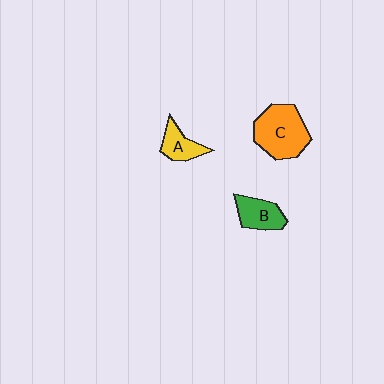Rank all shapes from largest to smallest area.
From largest to smallest: C (orange), B (green), A (yellow).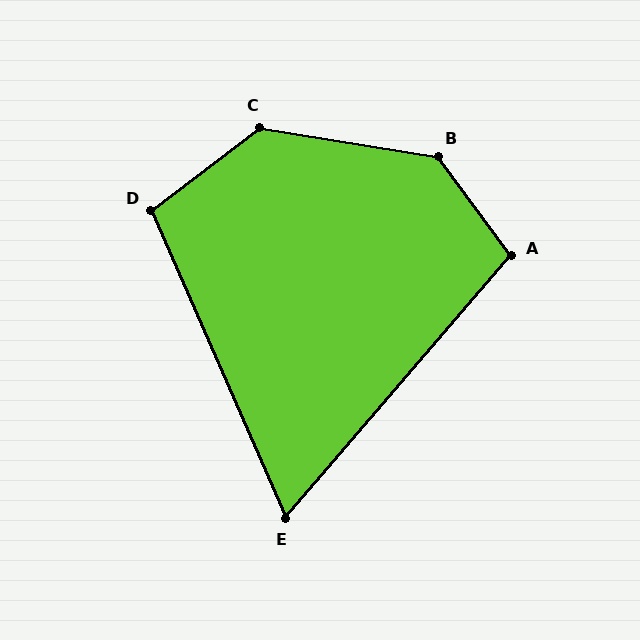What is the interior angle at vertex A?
Approximately 103 degrees (obtuse).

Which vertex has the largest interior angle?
B, at approximately 136 degrees.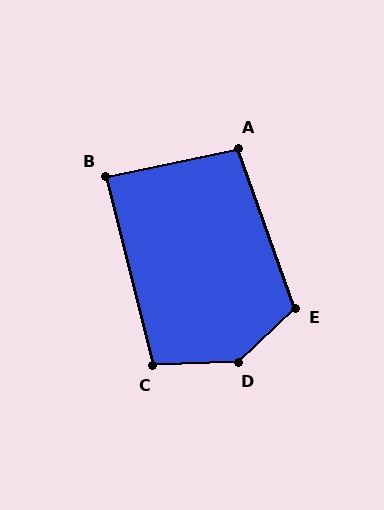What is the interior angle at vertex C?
Approximately 102 degrees (obtuse).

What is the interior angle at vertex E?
Approximately 114 degrees (obtuse).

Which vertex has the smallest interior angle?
B, at approximately 88 degrees.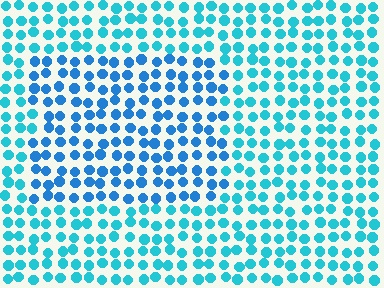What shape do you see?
I see a rectangle.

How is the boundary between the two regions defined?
The boundary is defined purely by a slight shift in hue (about 24 degrees). Spacing, size, and orientation are identical on both sides.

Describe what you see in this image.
The image is filled with small cyan elements in a uniform arrangement. A rectangle-shaped region is visible where the elements are tinted to a slightly different hue, forming a subtle color boundary.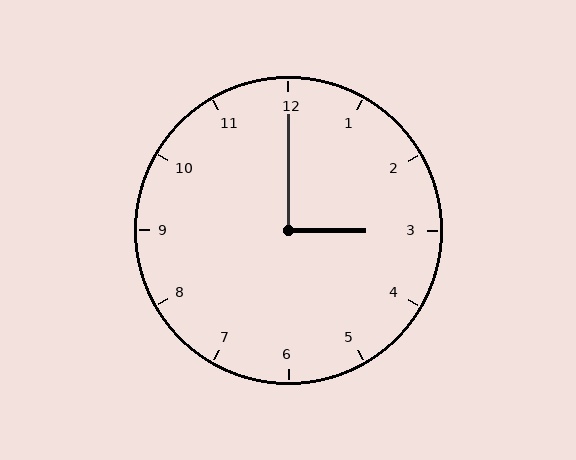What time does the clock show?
3:00.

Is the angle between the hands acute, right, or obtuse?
It is right.